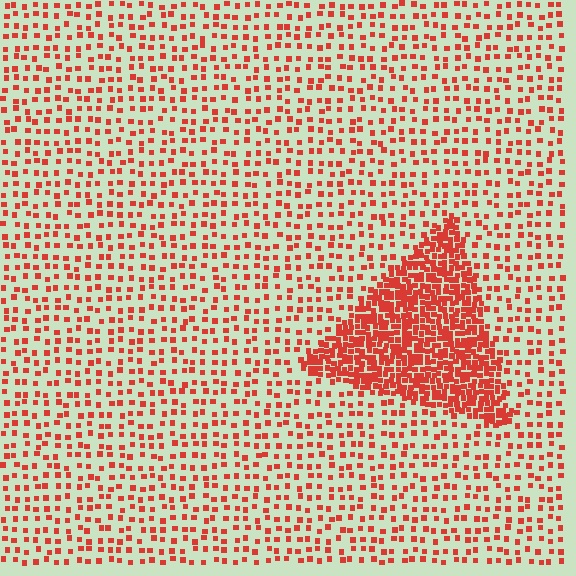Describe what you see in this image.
The image contains small red elements arranged at two different densities. A triangle-shaped region is visible where the elements are more densely packed than the surrounding area.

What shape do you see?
I see a triangle.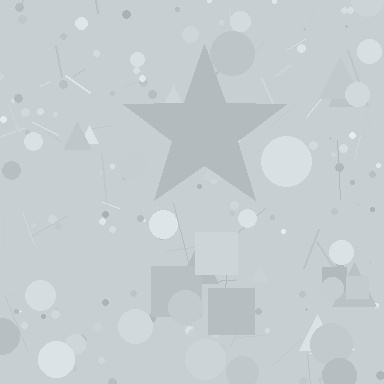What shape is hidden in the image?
A star is hidden in the image.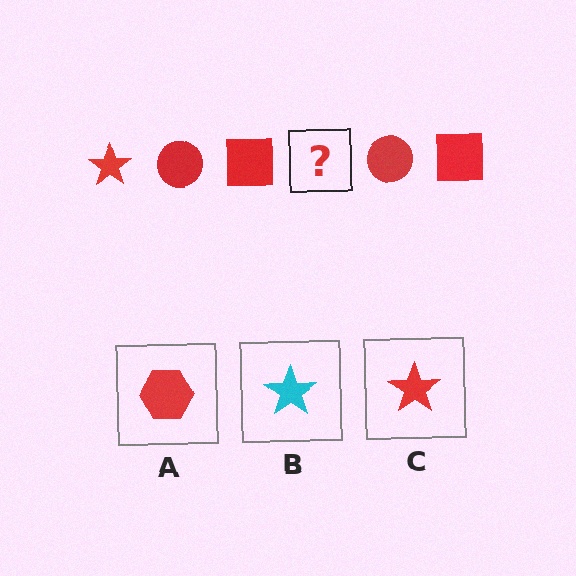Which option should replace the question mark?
Option C.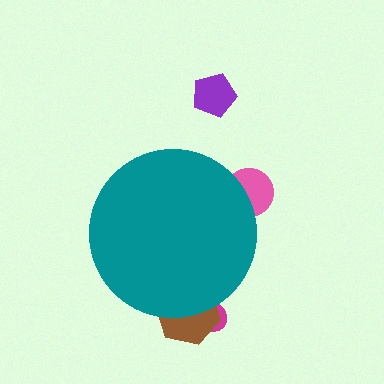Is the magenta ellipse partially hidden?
Yes, the magenta ellipse is partially hidden behind the teal circle.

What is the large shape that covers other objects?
A teal circle.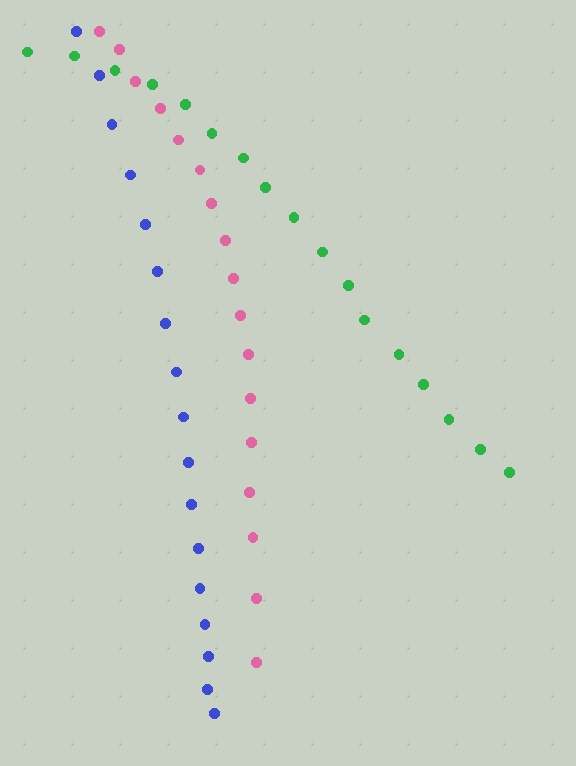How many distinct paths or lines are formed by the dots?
There are 3 distinct paths.